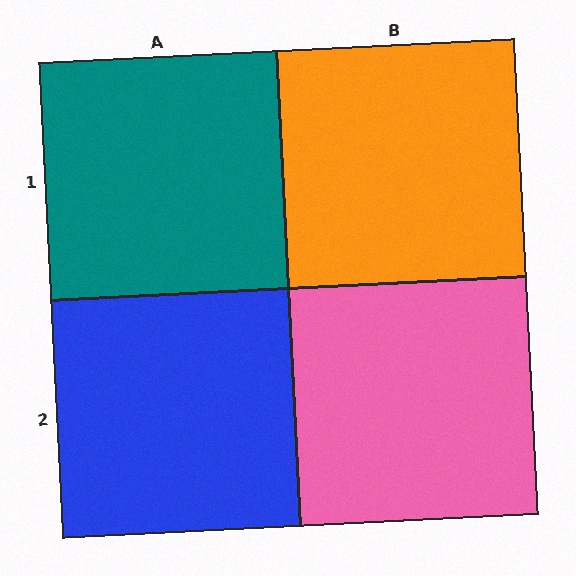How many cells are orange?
1 cell is orange.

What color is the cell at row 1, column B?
Orange.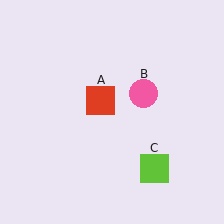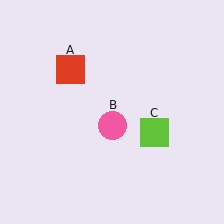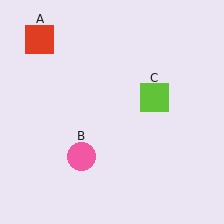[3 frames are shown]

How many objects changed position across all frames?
3 objects changed position: red square (object A), pink circle (object B), lime square (object C).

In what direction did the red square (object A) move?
The red square (object A) moved up and to the left.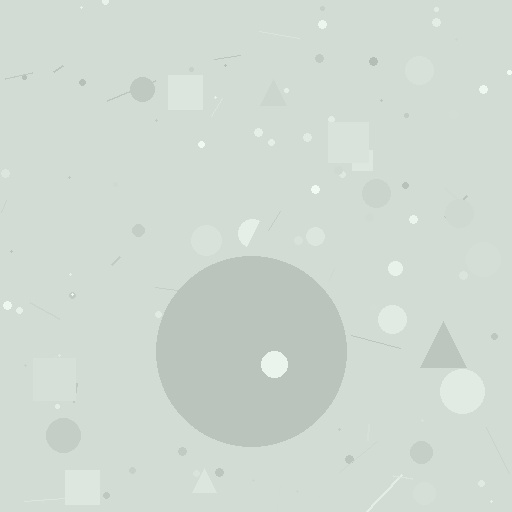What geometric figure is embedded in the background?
A circle is embedded in the background.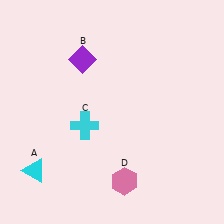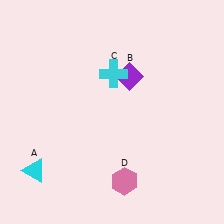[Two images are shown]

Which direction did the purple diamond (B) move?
The purple diamond (B) moved right.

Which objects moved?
The objects that moved are: the purple diamond (B), the cyan cross (C).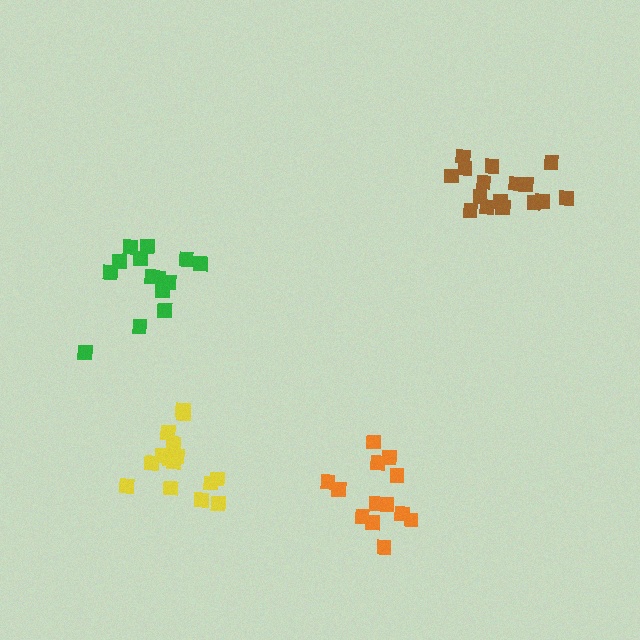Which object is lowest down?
The orange cluster is bottommost.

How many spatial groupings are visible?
There are 4 spatial groupings.